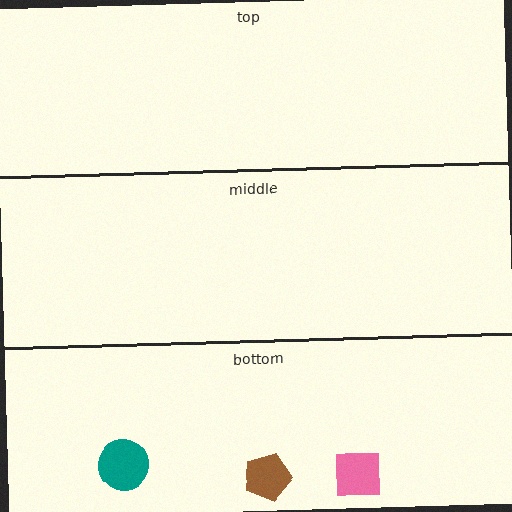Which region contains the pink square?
The bottom region.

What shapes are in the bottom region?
The teal circle, the brown pentagon, the pink square.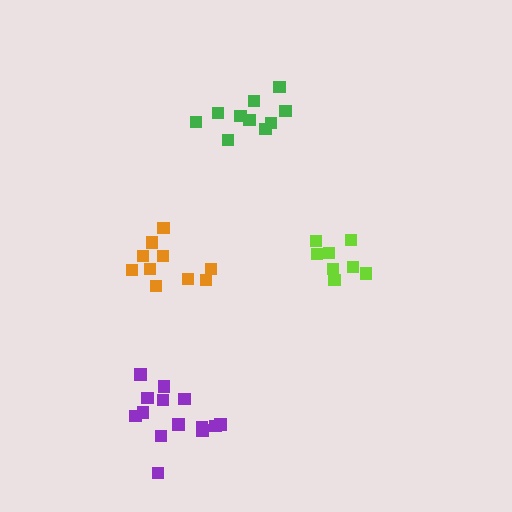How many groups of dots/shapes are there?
There are 4 groups.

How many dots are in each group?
Group 1: 8 dots, Group 2: 10 dots, Group 3: 10 dots, Group 4: 14 dots (42 total).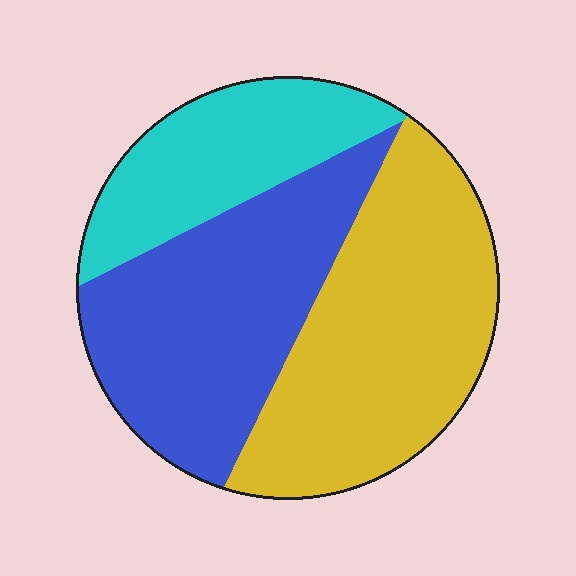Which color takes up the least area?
Cyan, at roughly 20%.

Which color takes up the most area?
Yellow, at roughly 40%.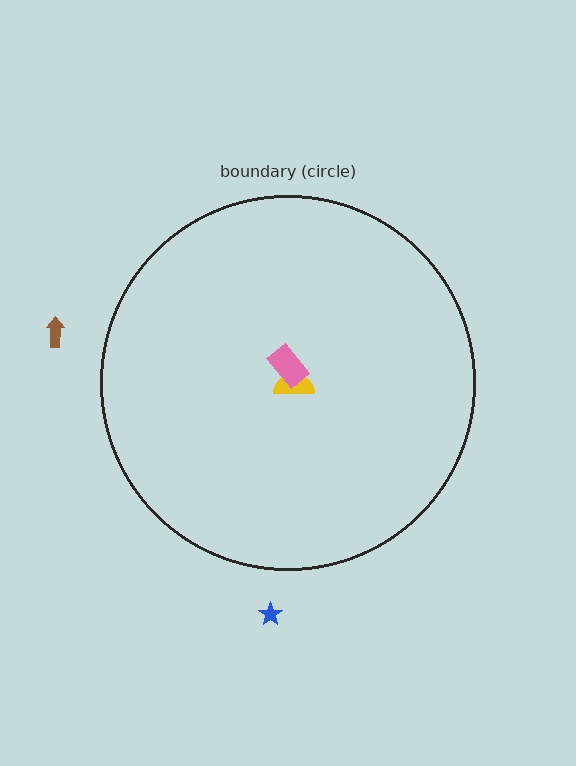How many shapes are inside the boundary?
2 inside, 2 outside.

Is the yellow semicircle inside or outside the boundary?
Inside.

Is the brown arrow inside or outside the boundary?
Outside.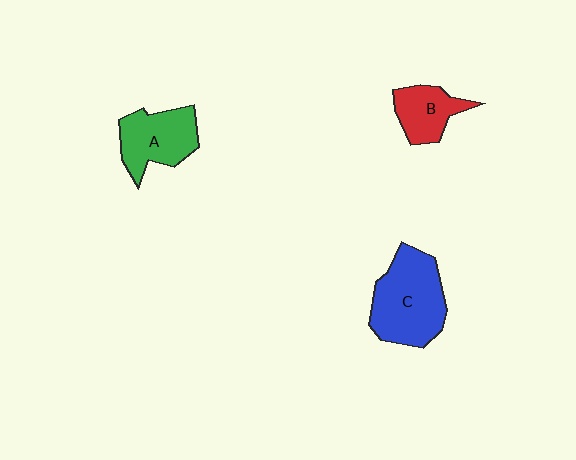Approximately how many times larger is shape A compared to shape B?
Approximately 1.4 times.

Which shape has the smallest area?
Shape B (red).